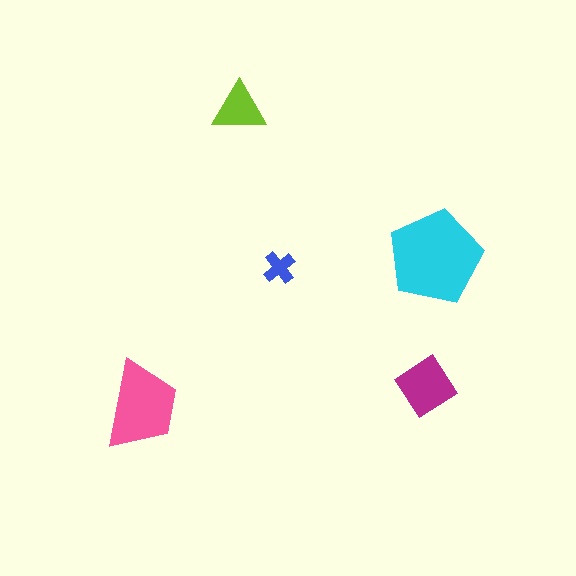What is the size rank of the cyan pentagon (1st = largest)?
1st.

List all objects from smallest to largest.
The blue cross, the lime triangle, the magenta diamond, the pink trapezoid, the cyan pentagon.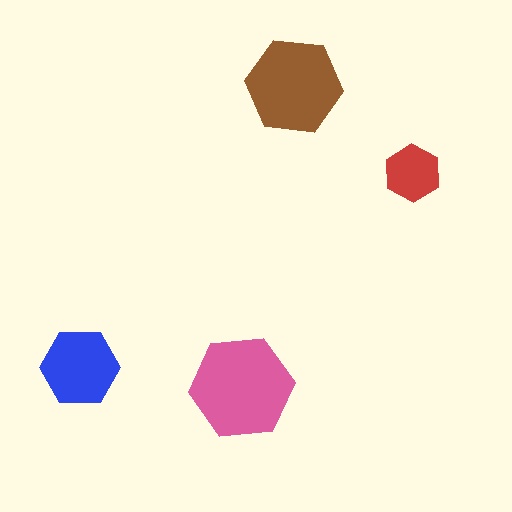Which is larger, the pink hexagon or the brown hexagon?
The pink one.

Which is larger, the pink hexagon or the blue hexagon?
The pink one.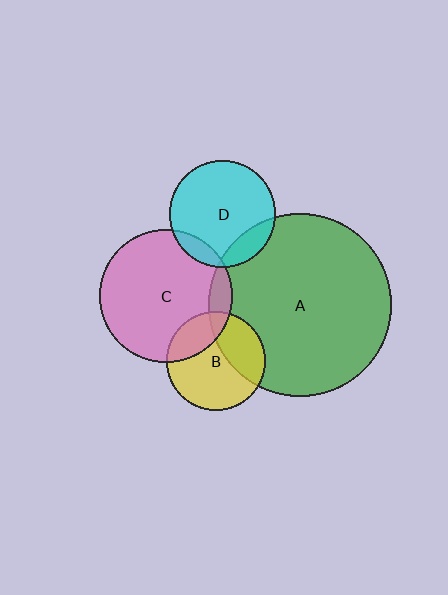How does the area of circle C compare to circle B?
Approximately 1.8 times.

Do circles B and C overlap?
Yes.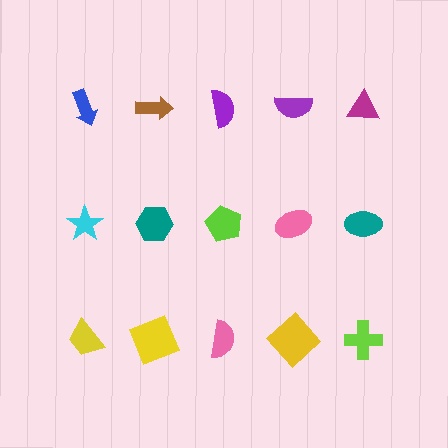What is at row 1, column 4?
A purple semicircle.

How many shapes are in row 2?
5 shapes.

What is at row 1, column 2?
A brown arrow.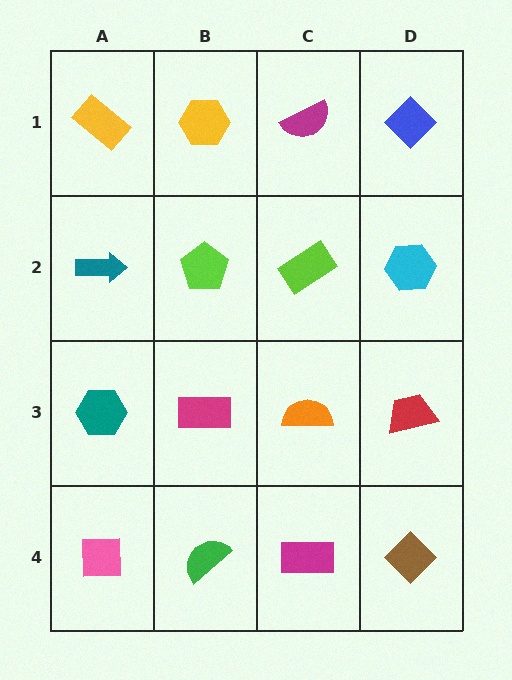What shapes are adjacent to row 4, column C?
An orange semicircle (row 3, column C), a green semicircle (row 4, column B), a brown diamond (row 4, column D).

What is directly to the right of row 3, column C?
A red trapezoid.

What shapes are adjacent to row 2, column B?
A yellow hexagon (row 1, column B), a magenta rectangle (row 3, column B), a teal arrow (row 2, column A), a lime rectangle (row 2, column C).